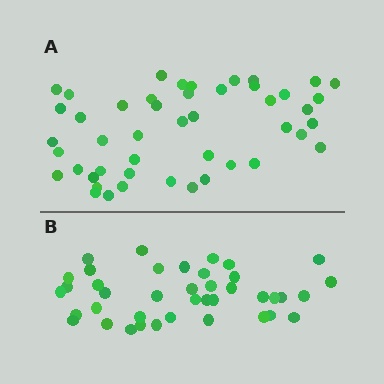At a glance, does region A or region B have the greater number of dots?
Region A (the top region) has more dots.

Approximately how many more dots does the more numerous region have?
Region A has roughly 8 or so more dots than region B.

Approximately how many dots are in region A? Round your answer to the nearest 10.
About 50 dots. (The exact count is 47, which rounds to 50.)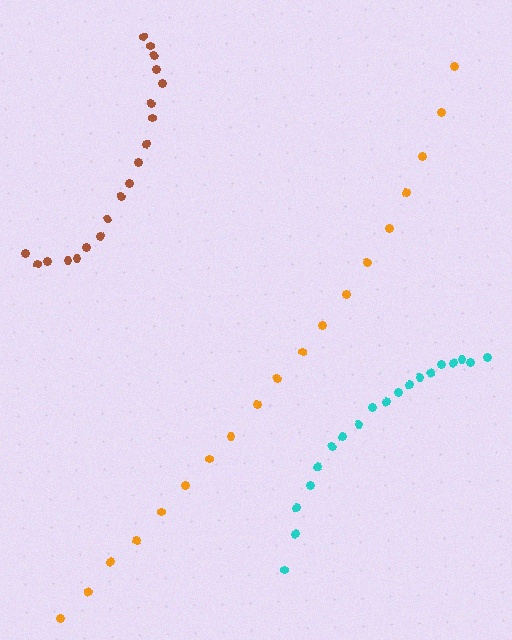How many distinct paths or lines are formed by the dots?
There are 3 distinct paths.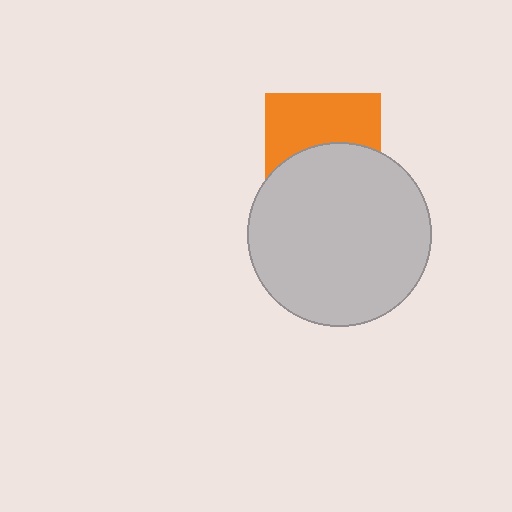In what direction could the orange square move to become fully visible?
The orange square could move up. That would shift it out from behind the light gray circle entirely.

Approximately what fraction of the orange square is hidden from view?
Roughly 51% of the orange square is hidden behind the light gray circle.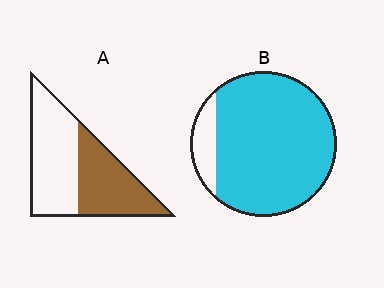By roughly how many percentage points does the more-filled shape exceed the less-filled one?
By roughly 45 percentage points (B over A).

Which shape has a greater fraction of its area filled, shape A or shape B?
Shape B.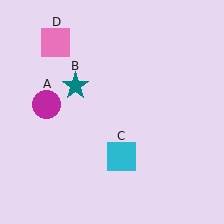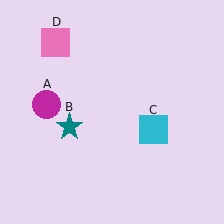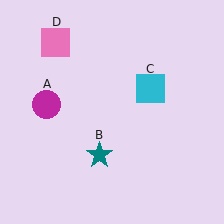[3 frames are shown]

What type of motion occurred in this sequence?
The teal star (object B), cyan square (object C) rotated counterclockwise around the center of the scene.